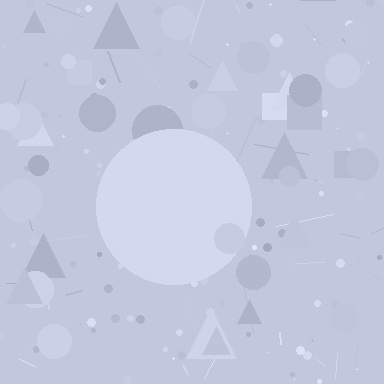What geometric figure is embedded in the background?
A circle is embedded in the background.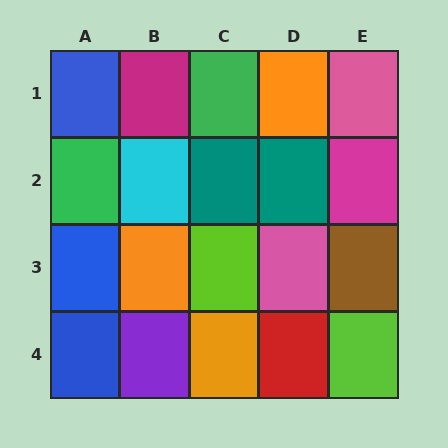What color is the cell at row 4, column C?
Orange.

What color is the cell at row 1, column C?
Green.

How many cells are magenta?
2 cells are magenta.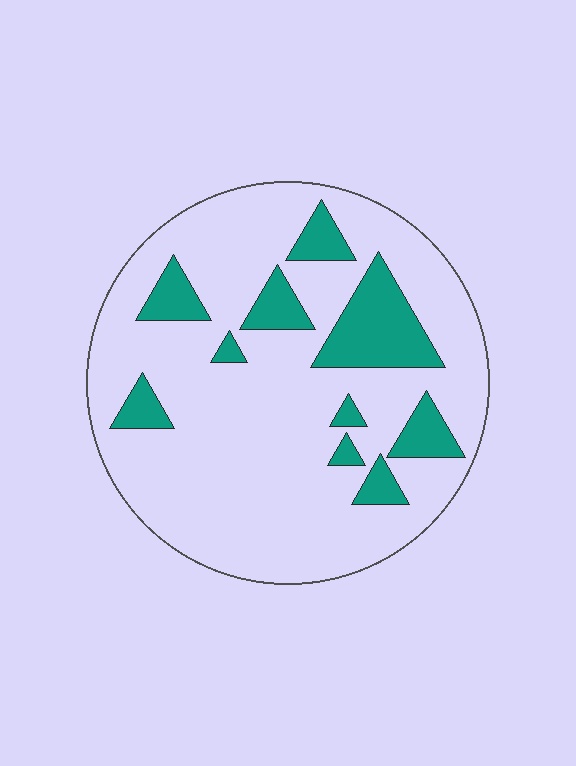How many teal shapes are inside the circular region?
10.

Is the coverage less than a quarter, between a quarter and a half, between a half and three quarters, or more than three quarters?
Less than a quarter.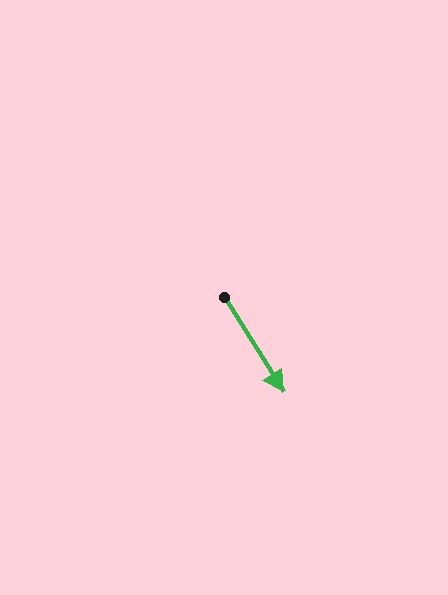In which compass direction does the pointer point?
Southeast.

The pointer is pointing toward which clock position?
Roughly 5 o'clock.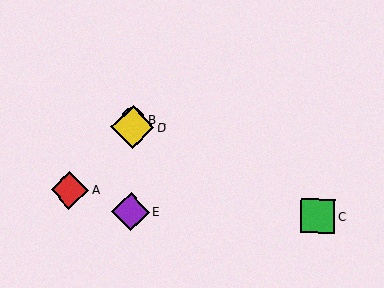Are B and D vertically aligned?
Yes, both are at x≈133.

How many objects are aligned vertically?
3 objects (B, D, E) are aligned vertically.